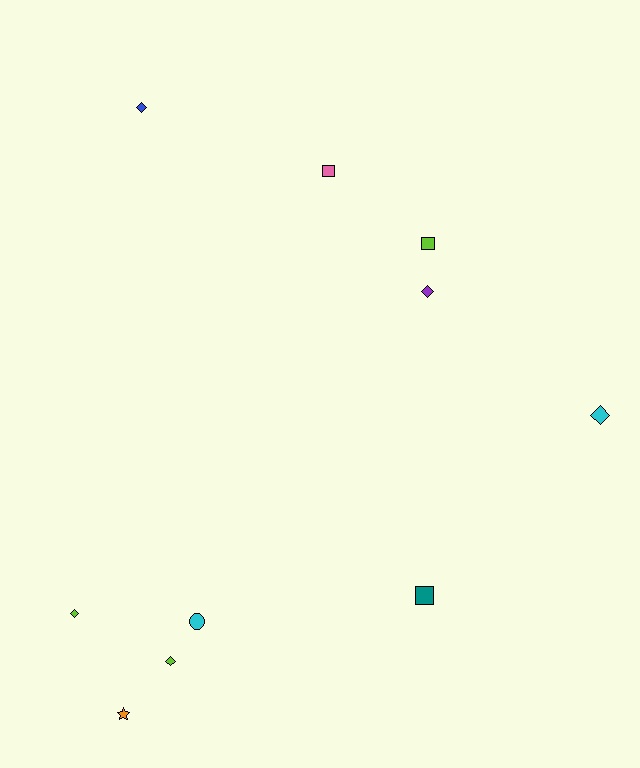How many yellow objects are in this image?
There are no yellow objects.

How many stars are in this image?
There is 1 star.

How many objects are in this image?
There are 10 objects.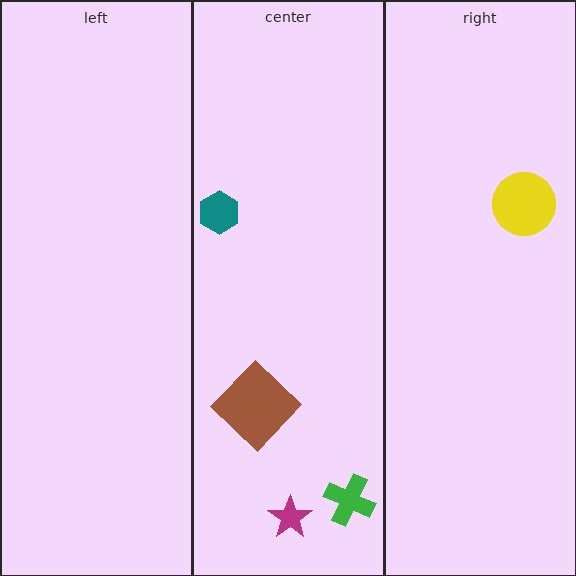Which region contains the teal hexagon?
The center region.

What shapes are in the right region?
The yellow circle.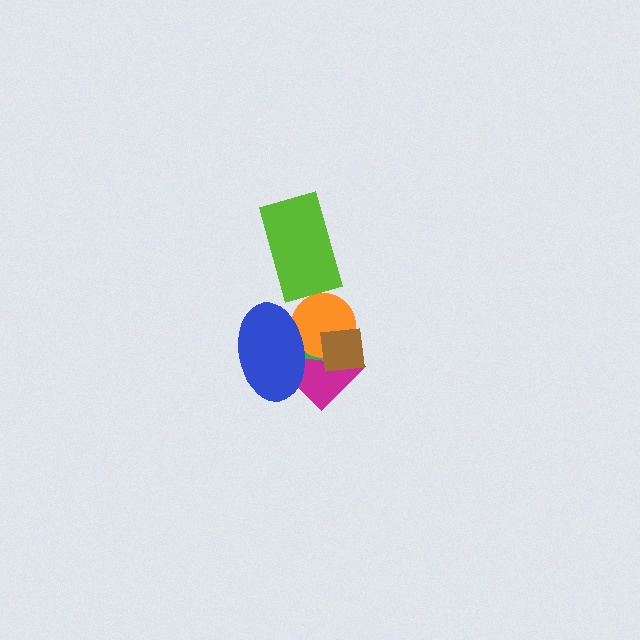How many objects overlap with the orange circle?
4 objects overlap with the orange circle.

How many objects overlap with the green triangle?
4 objects overlap with the green triangle.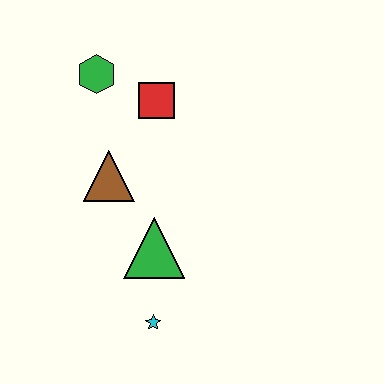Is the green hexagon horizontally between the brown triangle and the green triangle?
No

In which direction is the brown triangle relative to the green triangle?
The brown triangle is above the green triangle.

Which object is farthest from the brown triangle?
The cyan star is farthest from the brown triangle.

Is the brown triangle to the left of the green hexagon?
No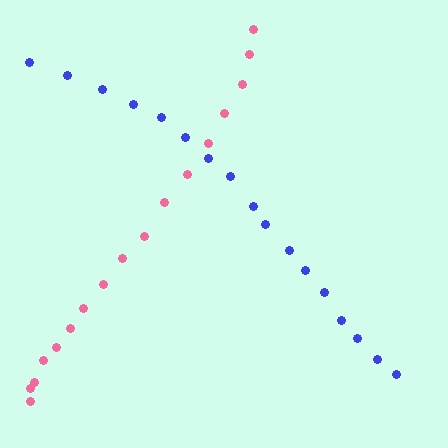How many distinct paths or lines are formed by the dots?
There are 2 distinct paths.